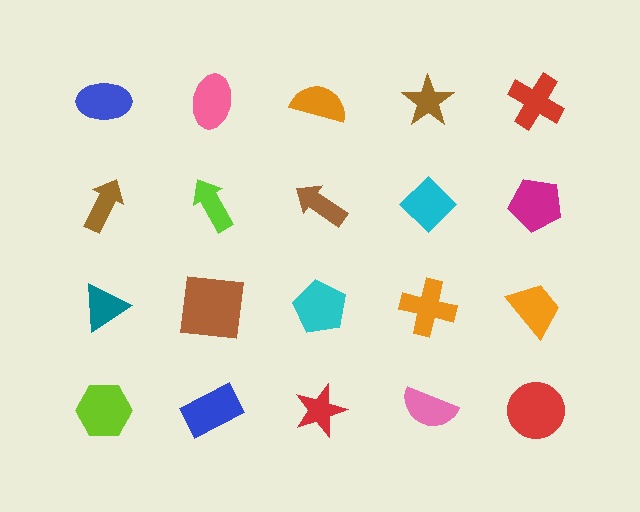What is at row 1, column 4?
A brown star.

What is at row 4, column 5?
A red circle.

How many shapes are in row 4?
5 shapes.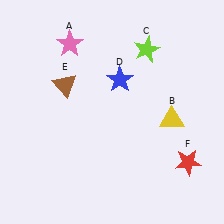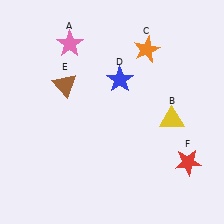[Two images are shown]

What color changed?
The star (C) changed from lime in Image 1 to orange in Image 2.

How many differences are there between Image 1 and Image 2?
There is 1 difference between the two images.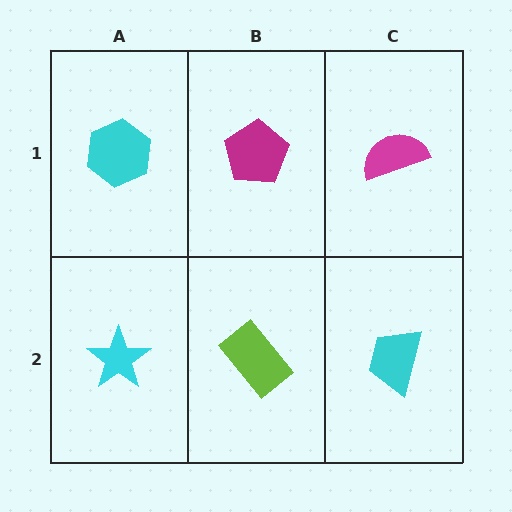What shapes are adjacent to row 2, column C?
A magenta semicircle (row 1, column C), a lime rectangle (row 2, column B).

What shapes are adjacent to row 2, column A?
A cyan hexagon (row 1, column A), a lime rectangle (row 2, column B).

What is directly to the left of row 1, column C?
A magenta pentagon.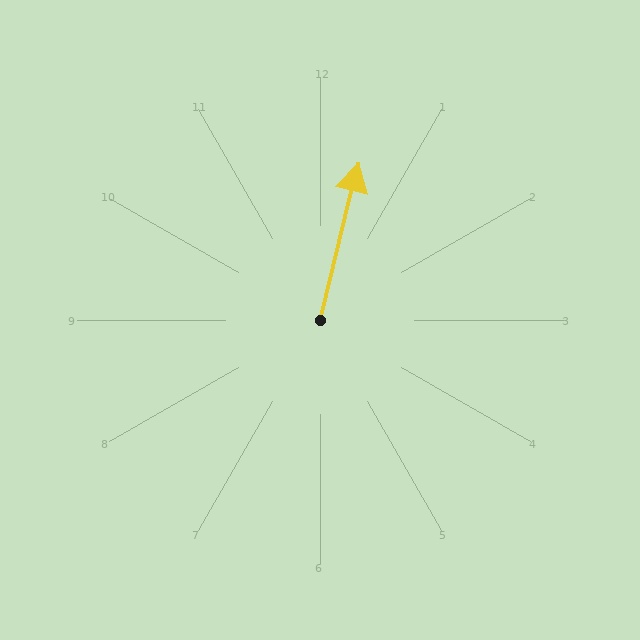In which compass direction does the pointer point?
North.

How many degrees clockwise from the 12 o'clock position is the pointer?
Approximately 14 degrees.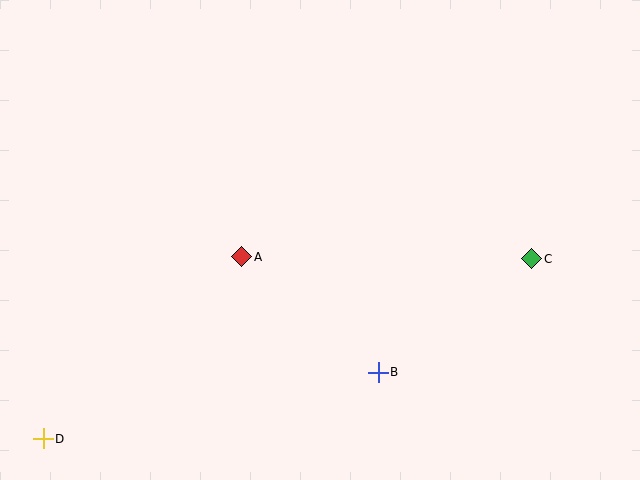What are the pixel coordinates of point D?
Point D is at (43, 439).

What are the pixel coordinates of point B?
Point B is at (378, 372).